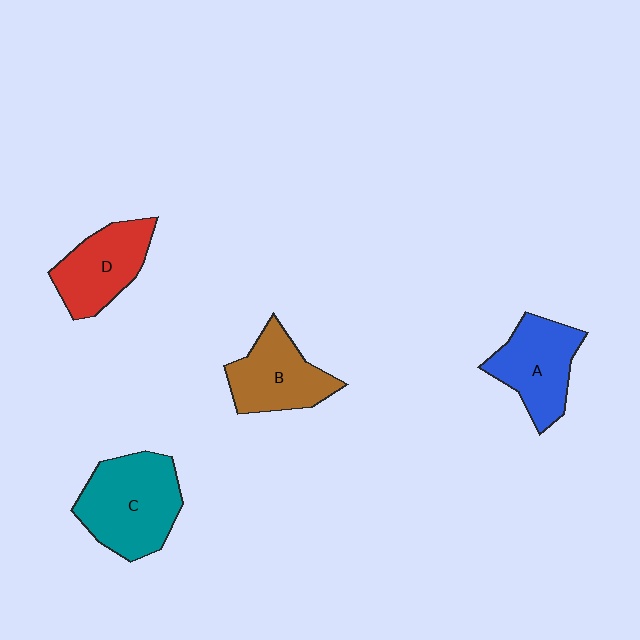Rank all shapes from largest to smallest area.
From largest to smallest: C (teal), A (blue), B (brown), D (red).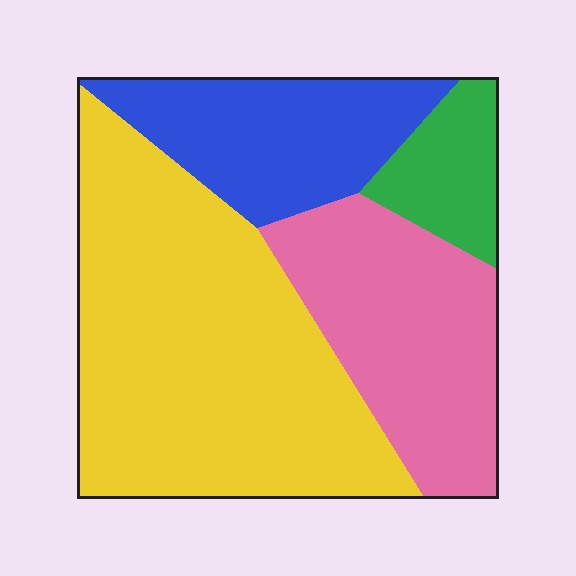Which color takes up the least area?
Green, at roughly 10%.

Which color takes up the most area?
Yellow, at roughly 50%.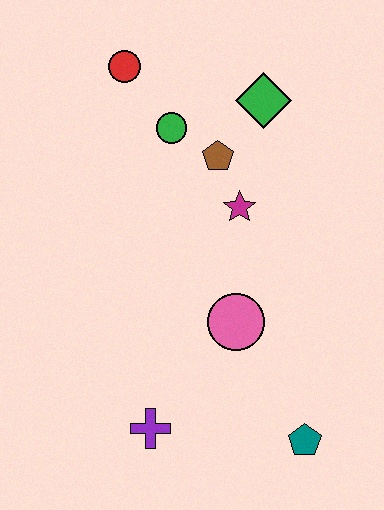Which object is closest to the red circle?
The green circle is closest to the red circle.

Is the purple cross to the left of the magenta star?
Yes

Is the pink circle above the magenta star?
No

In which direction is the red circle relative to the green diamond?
The red circle is to the left of the green diamond.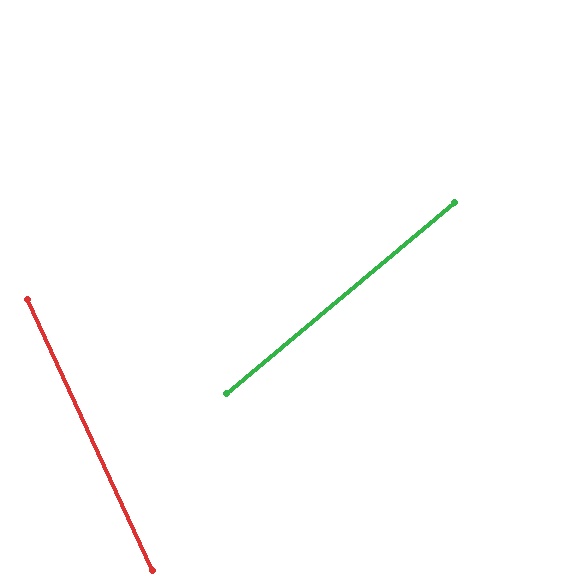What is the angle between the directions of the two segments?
Approximately 75 degrees.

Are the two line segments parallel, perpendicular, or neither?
Neither parallel nor perpendicular — they differ by about 75°.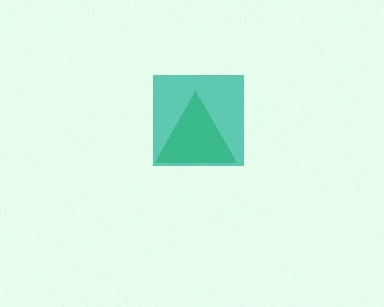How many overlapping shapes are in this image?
There are 2 overlapping shapes in the image.